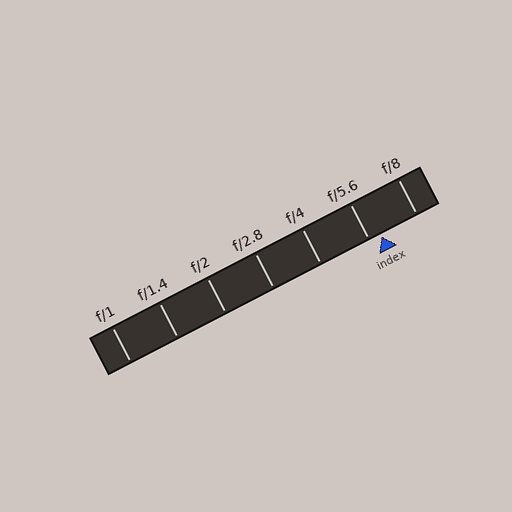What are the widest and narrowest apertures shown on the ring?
The widest aperture shown is f/1 and the narrowest is f/8.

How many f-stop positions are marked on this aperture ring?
There are 7 f-stop positions marked.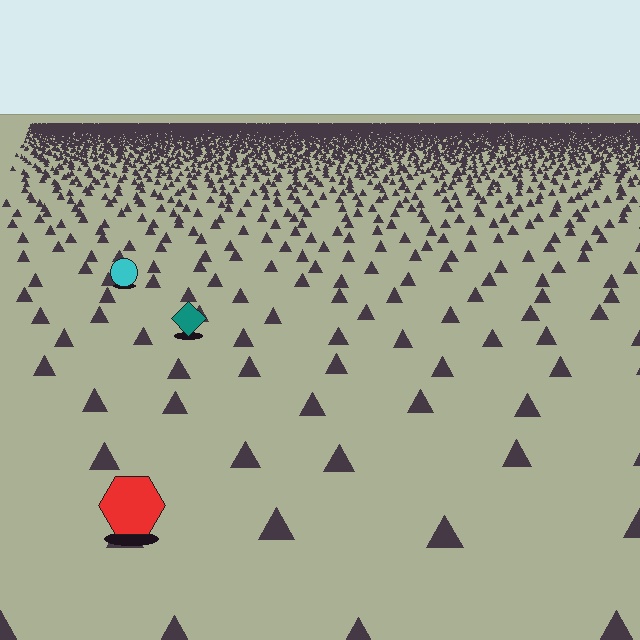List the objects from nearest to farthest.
From nearest to farthest: the red hexagon, the teal diamond, the cyan circle.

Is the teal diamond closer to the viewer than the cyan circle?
Yes. The teal diamond is closer — you can tell from the texture gradient: the ground texture is coarser near it.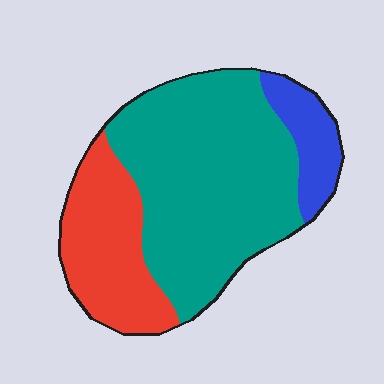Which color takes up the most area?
Teal, at roughly 60%.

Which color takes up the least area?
Blue, at roughly 10%.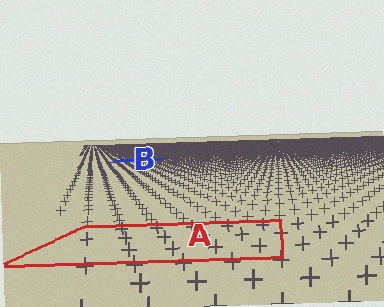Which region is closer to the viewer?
Region A is closer. The texture elements there are larger and more spread out.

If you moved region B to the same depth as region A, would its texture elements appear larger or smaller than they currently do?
They would appear larger. At a closer depth, the same texture elements are projected at a bigger on-screen size.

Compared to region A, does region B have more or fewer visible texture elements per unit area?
Region B has more texture elements per unit area — they are packed more densely because it is farther away.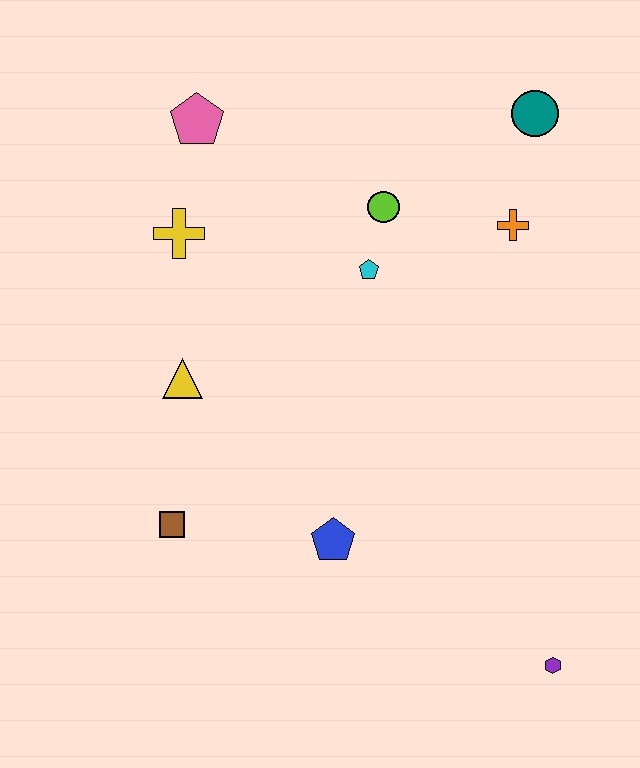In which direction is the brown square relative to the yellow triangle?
The brown square is below the yellow triangle.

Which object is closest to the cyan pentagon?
The lime circle is closest to the cyan pentagon.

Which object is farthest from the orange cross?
The brown square is farthest from the orange cross.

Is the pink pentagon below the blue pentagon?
No